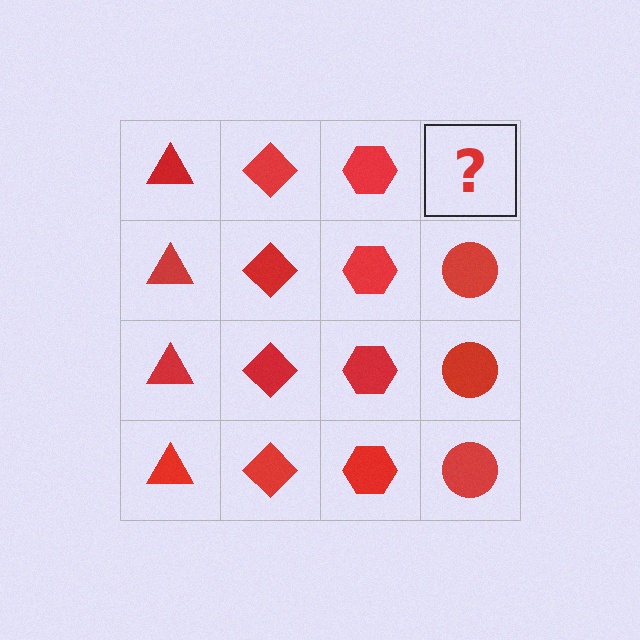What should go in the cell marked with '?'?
The missing cell should contain a red circle.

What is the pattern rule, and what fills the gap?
The rule is that each column has a consistent shape. The gap should be filled with a red circle.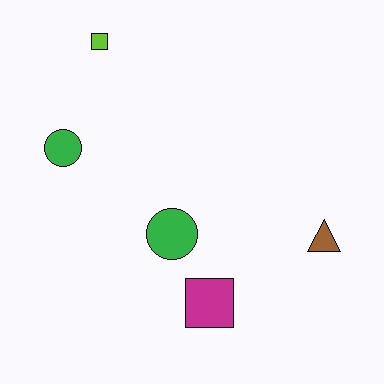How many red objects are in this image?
There are no red objects.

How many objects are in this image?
There are 5 objects.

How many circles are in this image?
There are 2 circles.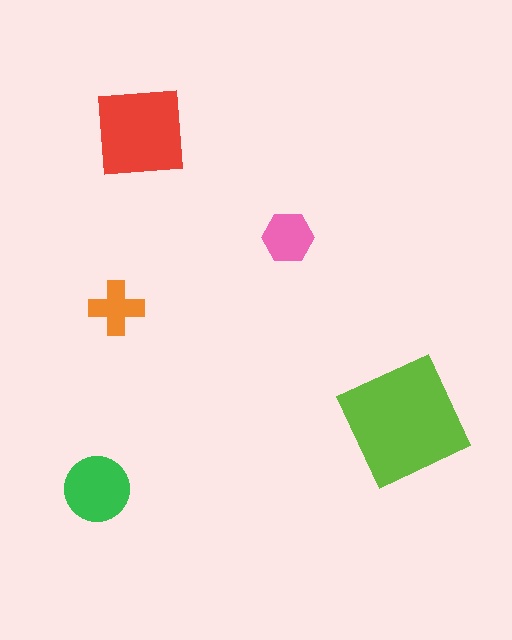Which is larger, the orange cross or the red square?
The red square.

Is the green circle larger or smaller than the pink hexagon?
Larger.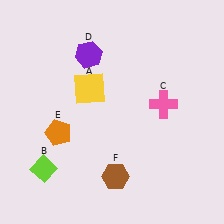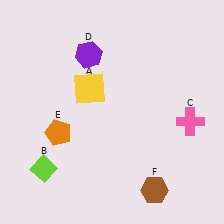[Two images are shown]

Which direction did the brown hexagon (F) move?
The brown hexagon (F) moved right.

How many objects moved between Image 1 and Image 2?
2 objects moved between the two images.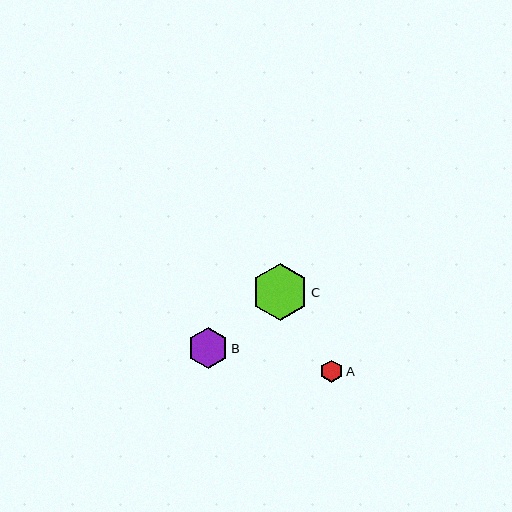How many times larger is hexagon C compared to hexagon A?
Hexagon C is approximately 2.5 times the size of hexagon A.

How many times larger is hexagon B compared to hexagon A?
Hexagon B is approximately 1.8 times the size of hexagon A.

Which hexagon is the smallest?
Hexagon A is the smallest with a size of approximately 22 pixels.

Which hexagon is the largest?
Hexagon C is the largest with a size of approximately 57 pixels.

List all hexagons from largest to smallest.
From largest to smallest: C, B, A.